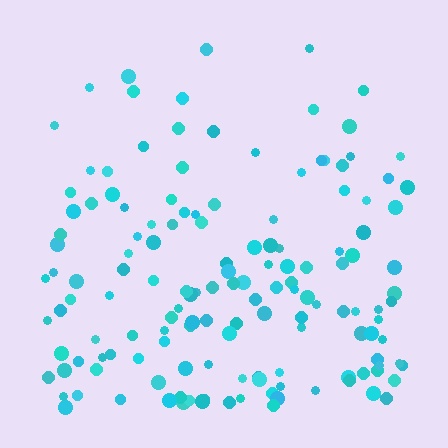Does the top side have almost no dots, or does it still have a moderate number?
Still a moderate number, just noticeably fewer than the bottom.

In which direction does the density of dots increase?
From top to bottom, with the bottom side densest.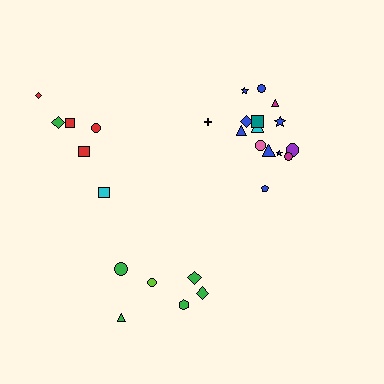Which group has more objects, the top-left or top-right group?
The top-right group.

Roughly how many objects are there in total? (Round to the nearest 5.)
Roughly 25 objects in total.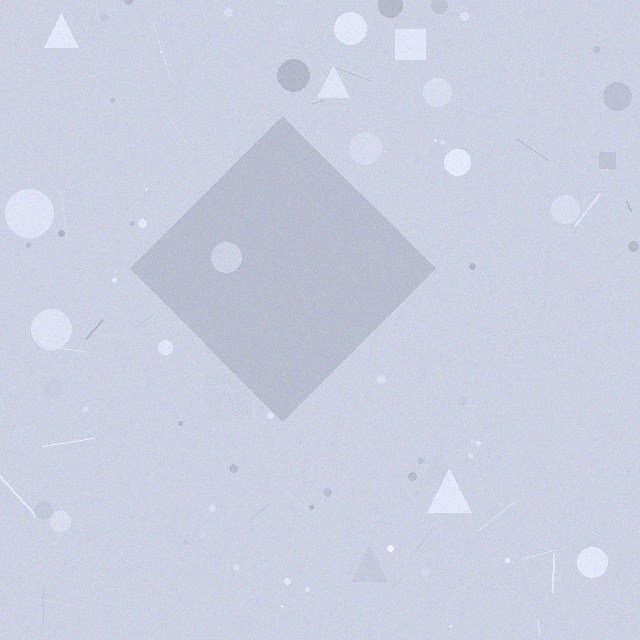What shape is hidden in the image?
A diamond is hidden in the image.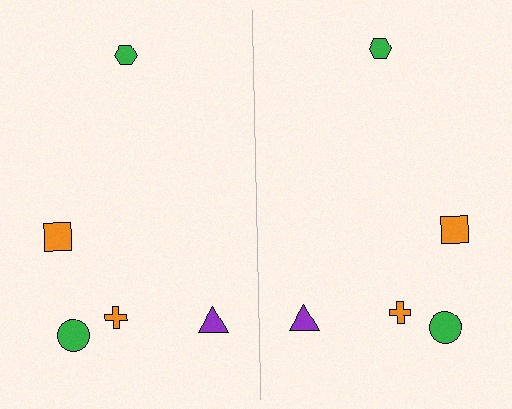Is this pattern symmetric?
Yes, this pattern has bilateral (reflection) symmetry.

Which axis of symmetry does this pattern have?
The pattern has a vertical axis of symmetry running through the center of the image.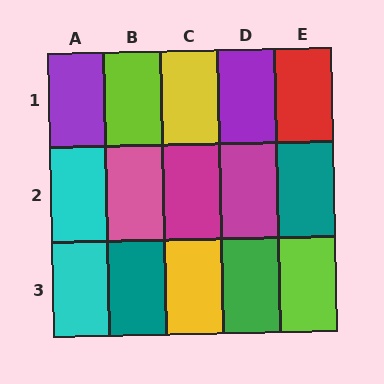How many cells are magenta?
2 cells are magenta.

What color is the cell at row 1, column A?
Purple.